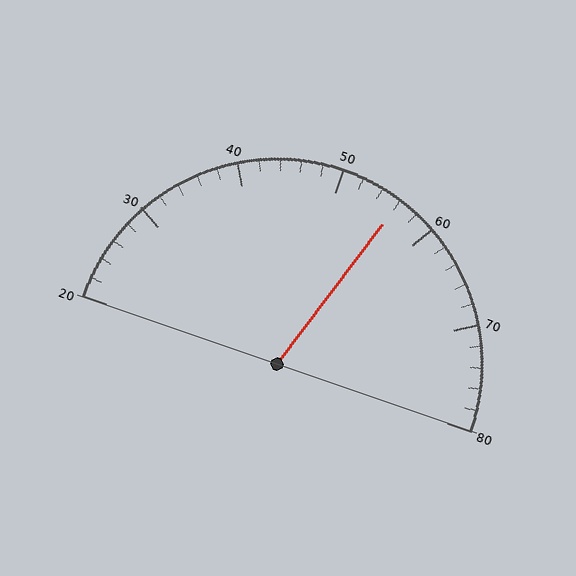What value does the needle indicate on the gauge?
The needle indicates approximately 56.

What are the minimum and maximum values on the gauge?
The gauge ranges from 20 to 80.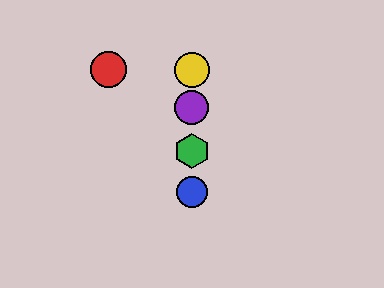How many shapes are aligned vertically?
4 shapes (the blue circle, the green hexagon, the yellow circle, the purple circle) are aligned vertically.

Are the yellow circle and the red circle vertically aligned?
No, the yellow circle is at x≈192 and the red circle is at x≈108.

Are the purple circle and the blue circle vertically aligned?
Yes, both are at x≈192.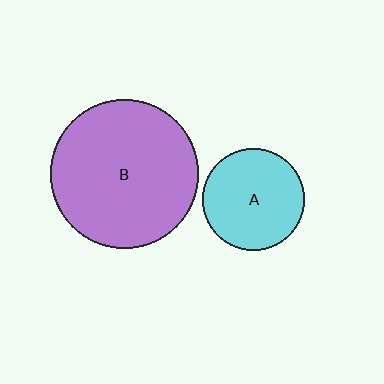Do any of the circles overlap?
No, none of the circles overlap.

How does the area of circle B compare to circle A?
Approximately 2.1 times.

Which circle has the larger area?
Circle B (purple).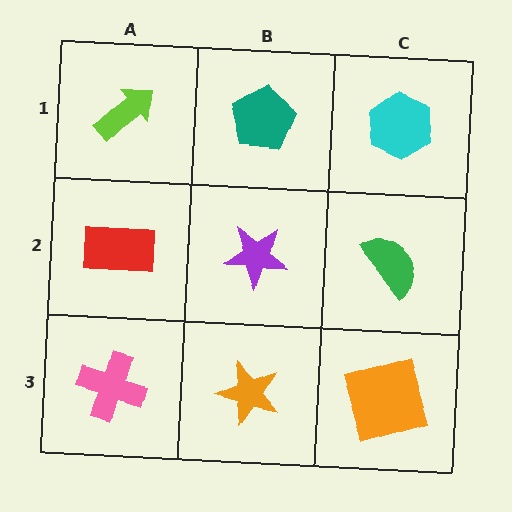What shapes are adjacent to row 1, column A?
A red rectangle (row 2, column A), a teal pentagon (row 1, column B).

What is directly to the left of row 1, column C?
A teal pentagon.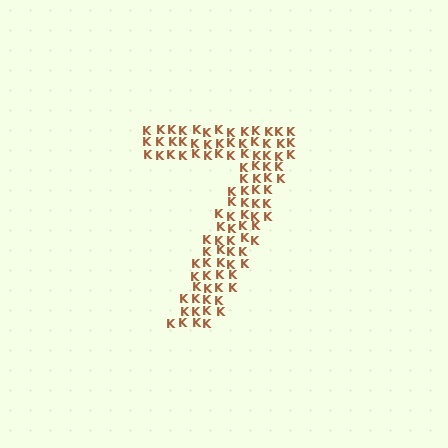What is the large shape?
The large shape is the digit 7.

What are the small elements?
The small elements are letter K's.